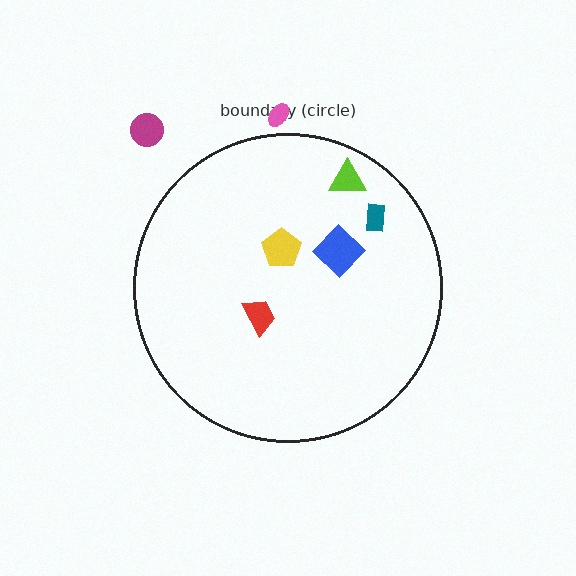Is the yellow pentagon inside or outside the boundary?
Inside.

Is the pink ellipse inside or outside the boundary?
Outside.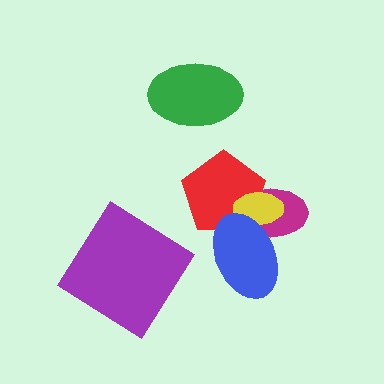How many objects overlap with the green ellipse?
0 objects overlap with the green ellipse.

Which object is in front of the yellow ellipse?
The blue ellipse is in front of the yellow ellipse.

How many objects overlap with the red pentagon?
3 objects overlap with the red pentagon.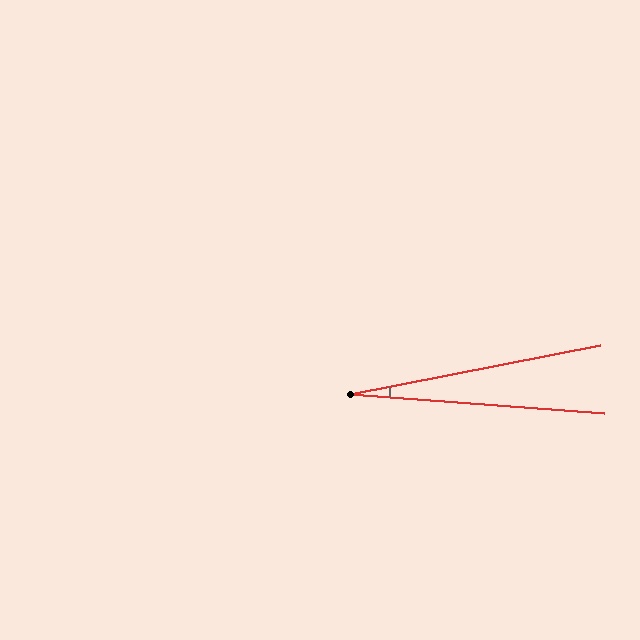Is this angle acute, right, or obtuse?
It is acute.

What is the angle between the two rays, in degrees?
Approximately 15 degrees.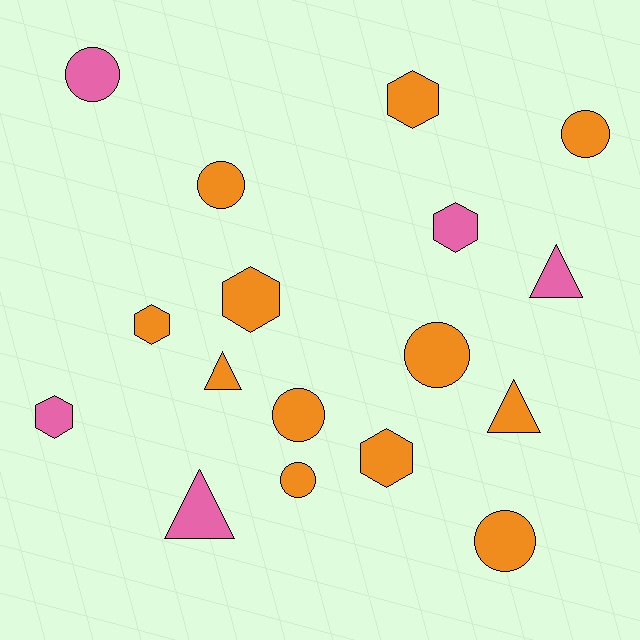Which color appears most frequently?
Orange, with 12 objects.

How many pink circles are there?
There is 1 pink circle.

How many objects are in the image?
There are 17 objects.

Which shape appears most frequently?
Circle, with 7 objects.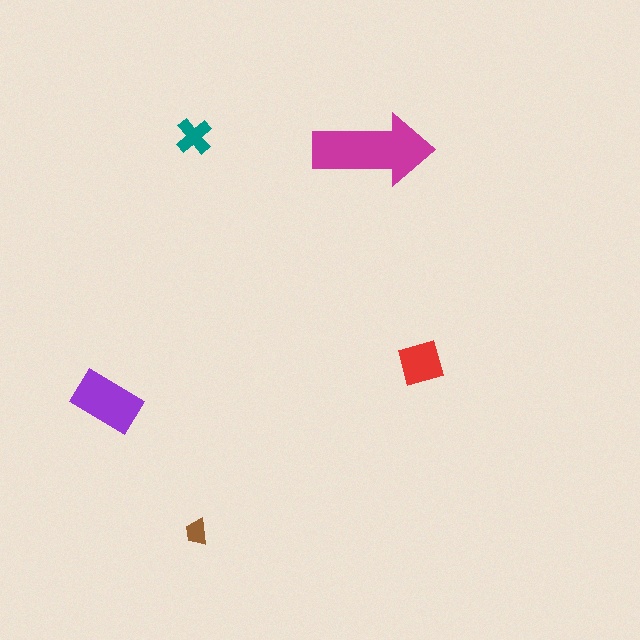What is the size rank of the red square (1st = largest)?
3rd.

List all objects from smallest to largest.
The brown trapezoid, the teal cross, the red square, the purple rectangle, the magenta arrow.